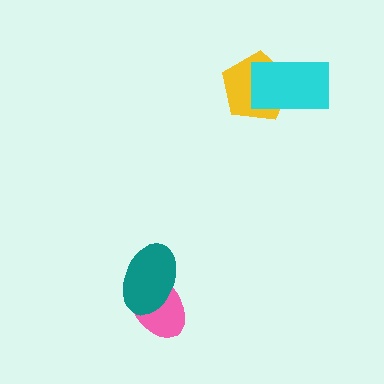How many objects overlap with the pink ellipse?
1 object overlaps with the pink ellipse.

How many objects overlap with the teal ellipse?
1 object overlaps with the teal ellipse.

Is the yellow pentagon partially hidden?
Yes, it is partially covered by another shape.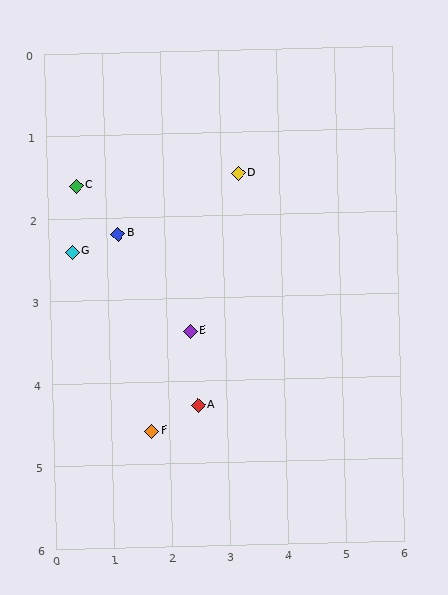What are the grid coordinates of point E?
Point E is at approximately (2.4, 3.4).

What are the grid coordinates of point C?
Point C is at approximately (0.5, 1.6).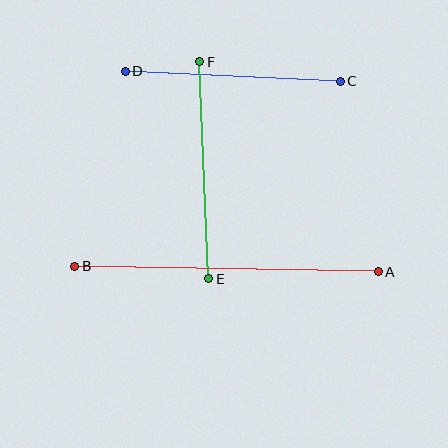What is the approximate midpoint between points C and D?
The midpoint is at approximately (233, 76) pixels.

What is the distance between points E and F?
The distance is approximately 217 pixels.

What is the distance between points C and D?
The distance is approximately 215 pixels.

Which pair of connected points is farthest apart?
Points A and B are farthest apart.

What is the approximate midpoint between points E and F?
The midpoint is at approximately (204, 170) pixels.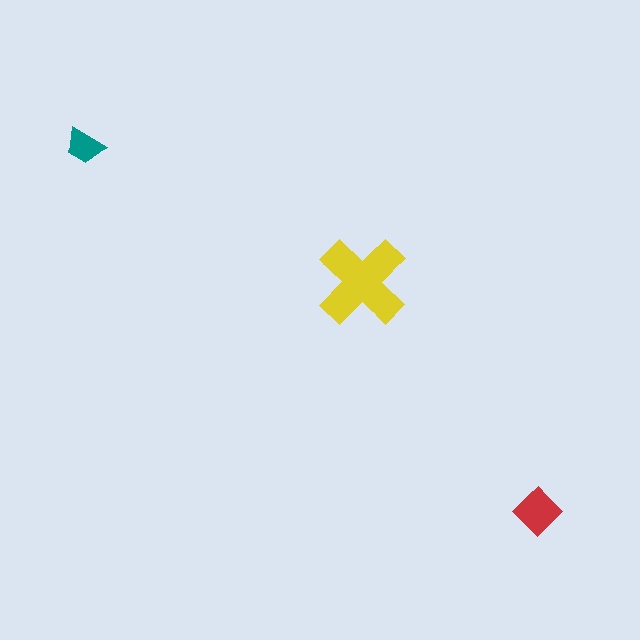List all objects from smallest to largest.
The teal trapezoid, the red diamond, the yellow cross.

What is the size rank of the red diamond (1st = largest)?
2nd.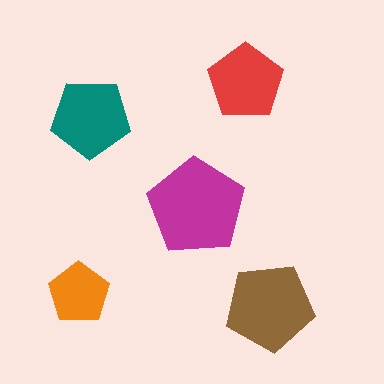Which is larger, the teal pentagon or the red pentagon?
The teal one.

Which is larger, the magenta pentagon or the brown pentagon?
The magenta one.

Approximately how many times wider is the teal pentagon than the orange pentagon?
About 1.5 times wider.